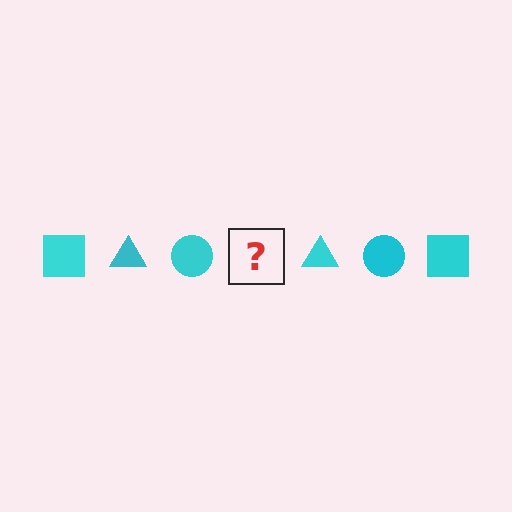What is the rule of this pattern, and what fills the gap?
The rule is that the pattern cycles through square, triangle, circle shapes in cyan. The gap should be filled with a cyan square.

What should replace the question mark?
The question mark should be replaced with a cyan square.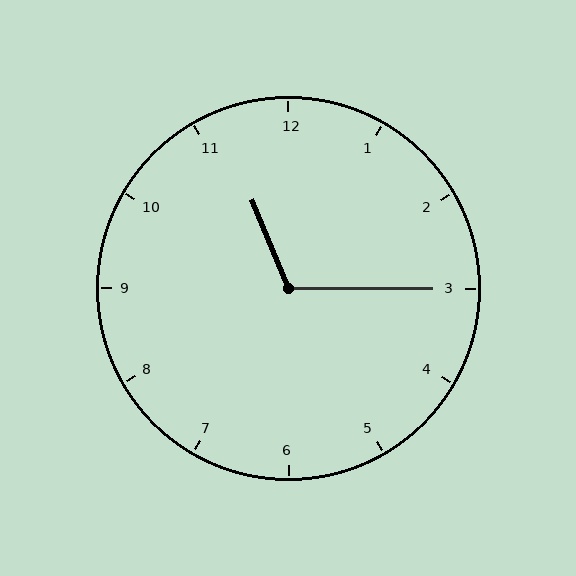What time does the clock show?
11:15.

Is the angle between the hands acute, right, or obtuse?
It is obtuse.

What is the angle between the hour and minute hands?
Approximately 112 degrees.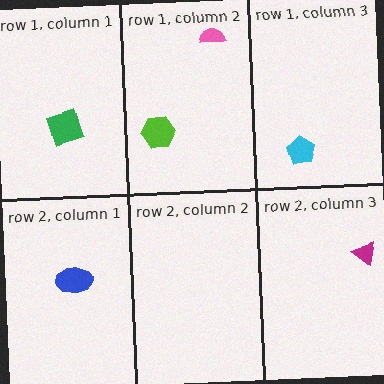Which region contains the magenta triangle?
The row 2, column 3 region.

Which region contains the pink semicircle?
The row 1, column 2 region.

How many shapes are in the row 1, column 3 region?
1.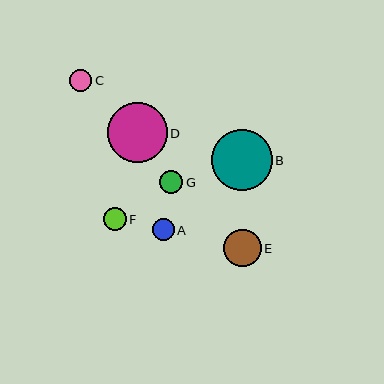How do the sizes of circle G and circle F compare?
Circle G and circle F are approximately the same size.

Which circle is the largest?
Circle B is the largest with a size of approximately 61 pixels.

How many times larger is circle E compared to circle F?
Circle E is approximately 1.7 times the size of circle F.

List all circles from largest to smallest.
From largest to smallest: B, D, E, G, F, C, A.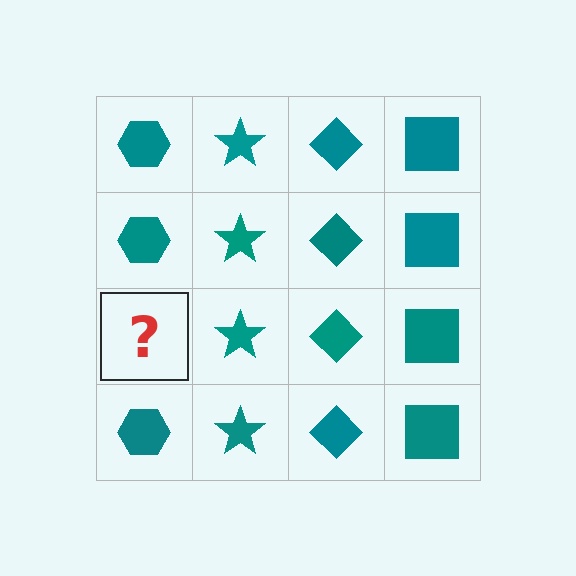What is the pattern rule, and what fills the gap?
The rule is that each column has a consistent shape. The gap should be filled with a teal hexagon.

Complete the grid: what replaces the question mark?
The question mark should be replaced with a teal hexagon.